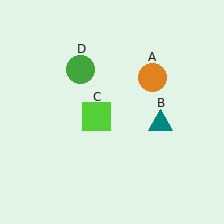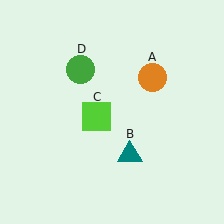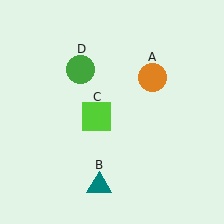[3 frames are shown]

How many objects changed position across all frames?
1 object changed position: teal triangle (object B).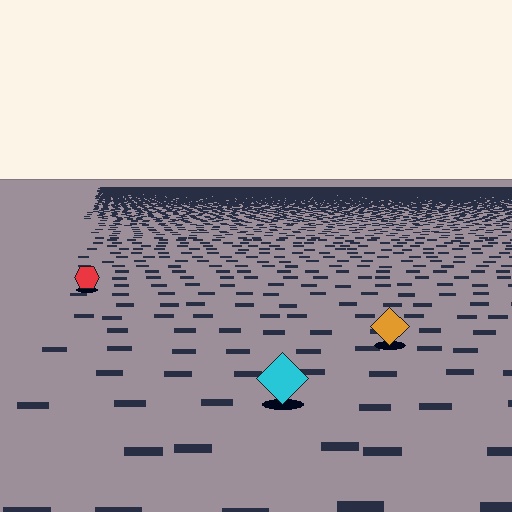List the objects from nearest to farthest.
From nearest to farthest: the cyan diamond, the orange diamond, the red hexagon.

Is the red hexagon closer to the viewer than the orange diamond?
No. The orange diamond is closer — you can tell from the texture gradient: the ground texture is coarser near it.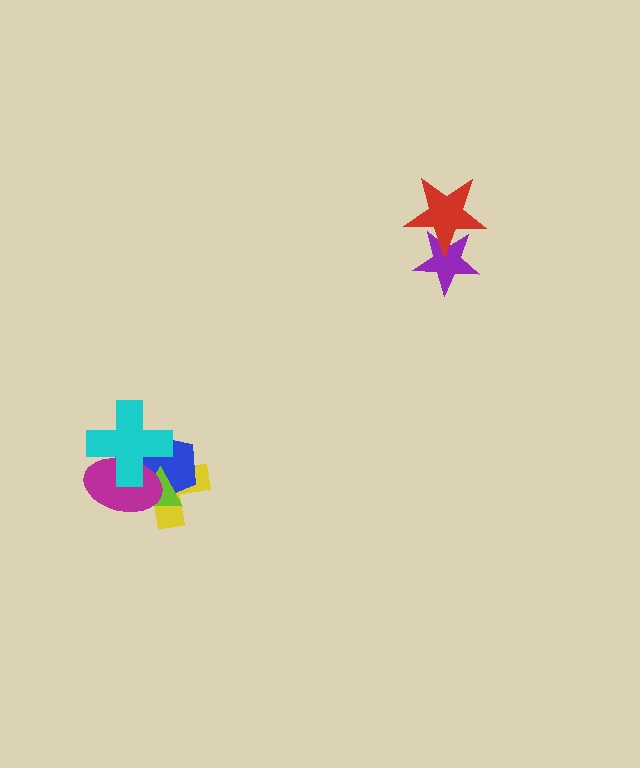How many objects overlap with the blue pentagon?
4 objects overlap with the blue pentagon.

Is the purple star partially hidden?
Yes, it is partially covered by another shape.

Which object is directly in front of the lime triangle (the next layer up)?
The magenta ellipse is directly in front of the lime triangle.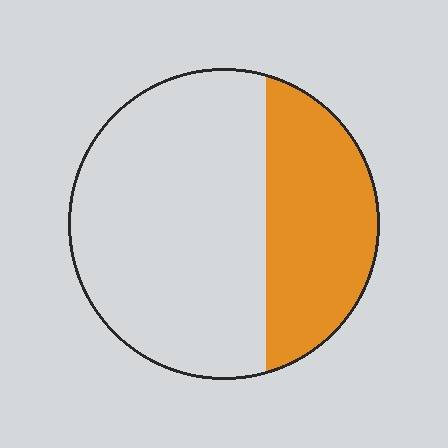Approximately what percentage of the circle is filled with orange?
Approximately 35%.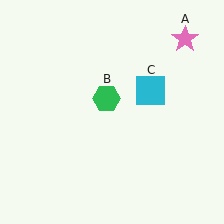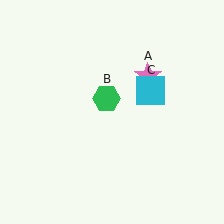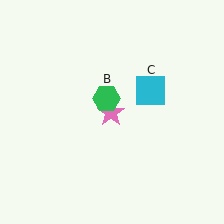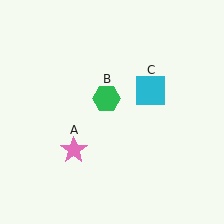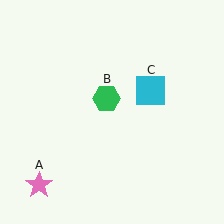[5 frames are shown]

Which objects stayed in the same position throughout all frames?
Green hexagon (object B) and cyan square (object C) remained stationary.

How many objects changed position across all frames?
1 object changed position: pink star (object A).